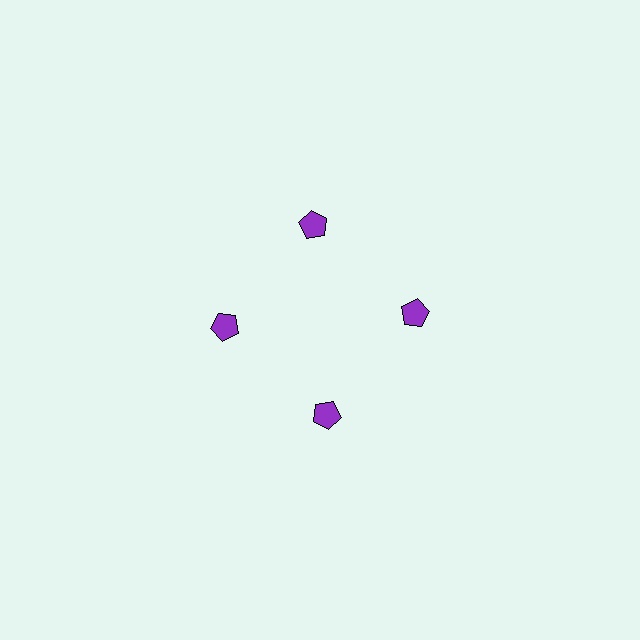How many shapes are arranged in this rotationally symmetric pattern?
There are 4 shapes, arranged in 4 groups of 1.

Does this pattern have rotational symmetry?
Yes, this pattern has 4-fold rotational symmetry. It looks the same after rotating 90 degrees around the center.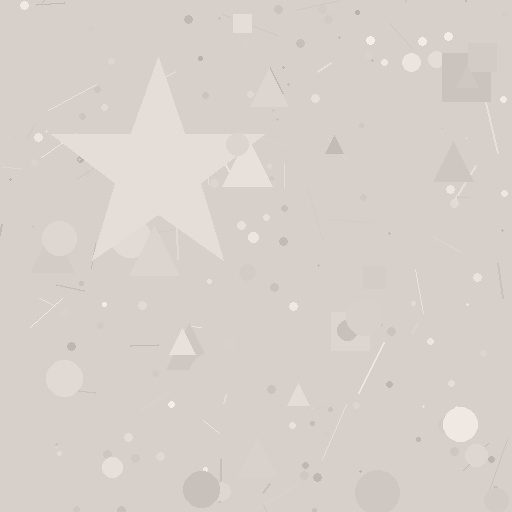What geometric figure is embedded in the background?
A star is embedded in the background.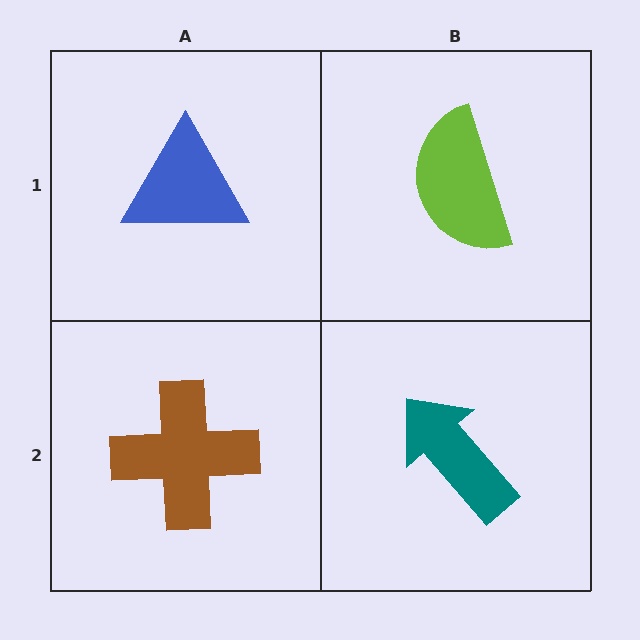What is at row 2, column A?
A brown cross.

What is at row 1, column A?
A blue triangle.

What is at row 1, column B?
A lime semicircle.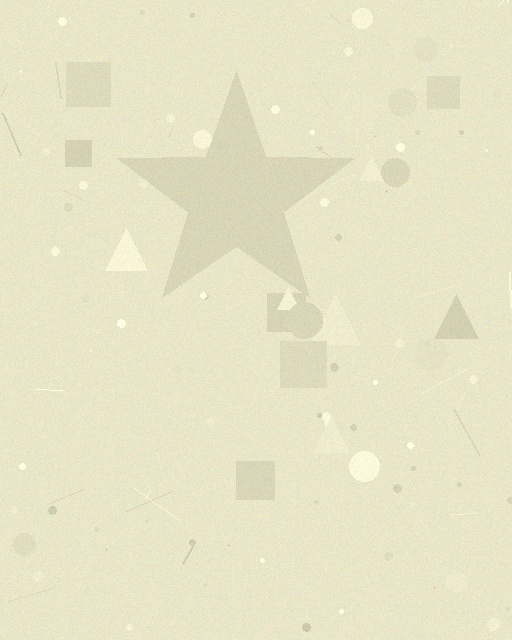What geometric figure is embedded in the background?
A star is embedded in the background.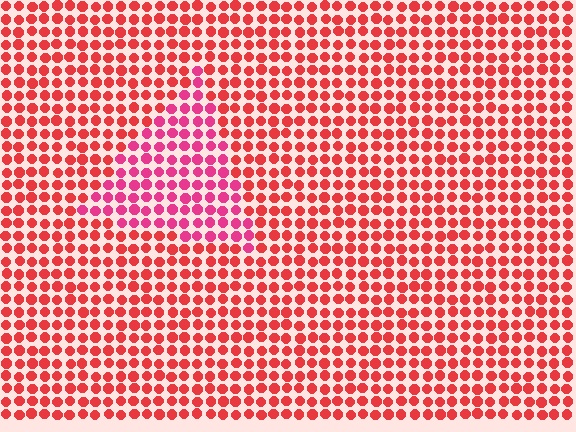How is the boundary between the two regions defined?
The boundary is defined purely by a slight shift in hue (about 27 degrees). Spacing, size, and orientation are identical on both sides.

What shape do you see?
I see a triangle.